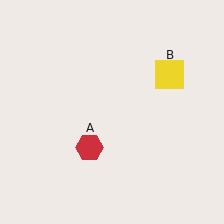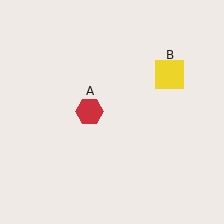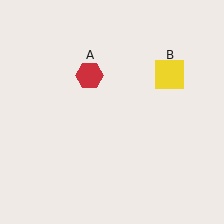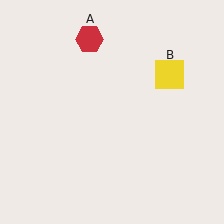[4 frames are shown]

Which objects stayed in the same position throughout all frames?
Yellow square (object B) remained stationary.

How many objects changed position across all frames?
1 object changed position: red hexagon (object A).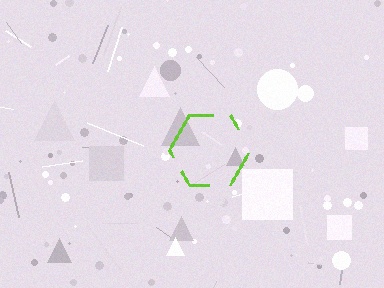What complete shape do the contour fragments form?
The contour fragments form a hexagon.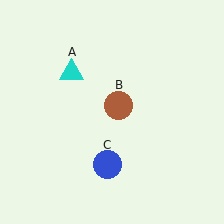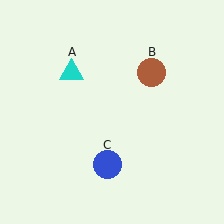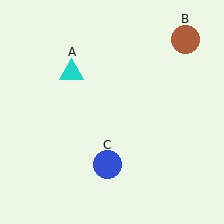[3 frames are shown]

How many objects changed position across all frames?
1 object changed position: brown circle (object B).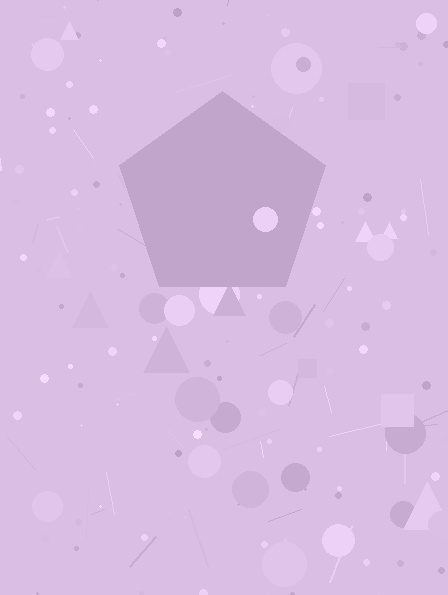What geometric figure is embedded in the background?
A pentagon is embedded in the background.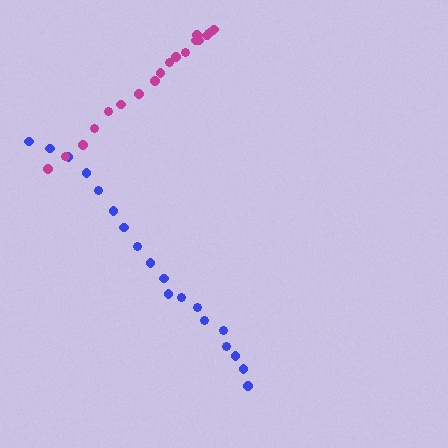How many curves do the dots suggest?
There are 2 distinct paths.